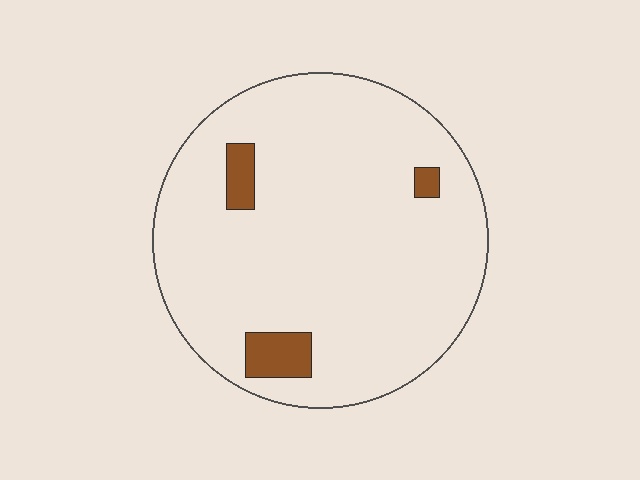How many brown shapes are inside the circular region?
3.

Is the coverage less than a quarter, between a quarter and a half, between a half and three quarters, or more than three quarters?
Less than a quarter.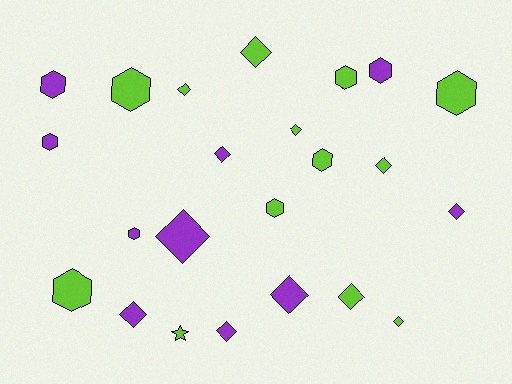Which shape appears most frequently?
Diamond, with 12 objects.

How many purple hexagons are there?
There are 4 purple hexagons.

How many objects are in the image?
There are 23 objects.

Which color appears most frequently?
Lime, with 13 objects.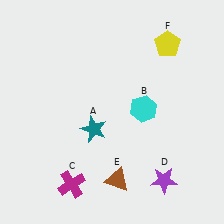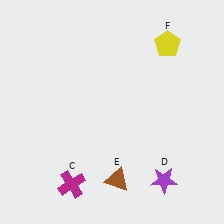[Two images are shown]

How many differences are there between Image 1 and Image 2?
There are 2 differences between the two images.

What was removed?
The teal star (A), the cyan hexagon (B) were removed in Image 2.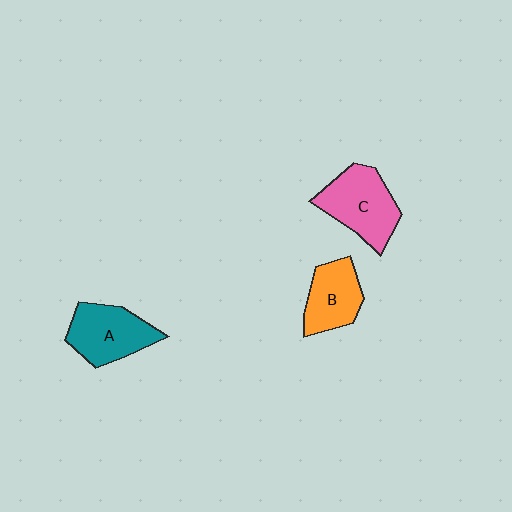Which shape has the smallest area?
Shape B (orange).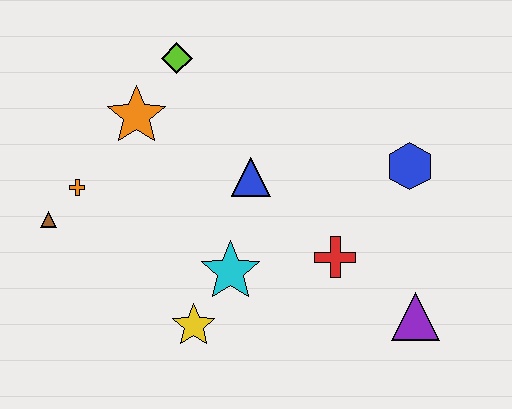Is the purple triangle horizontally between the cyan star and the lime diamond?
No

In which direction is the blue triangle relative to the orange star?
The blue triangle is to the right of the orange star.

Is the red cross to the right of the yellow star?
Yes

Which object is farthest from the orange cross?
The purple triangle is farthest from the orange cross.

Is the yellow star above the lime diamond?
No